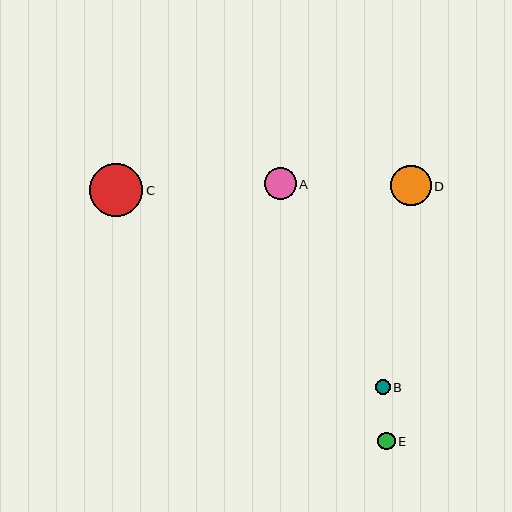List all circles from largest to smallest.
From largest to smallest: C, D, A, E, B.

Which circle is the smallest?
Circle B is the smallest with a size of approximately 15 pixels.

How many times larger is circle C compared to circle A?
Circle C is approximately 1.7 times the size of circle A.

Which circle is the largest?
Circle C is the largest with a size of approximately 53 pixels.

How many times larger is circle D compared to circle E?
Circle D is approximately 2.3 times the size of circle E.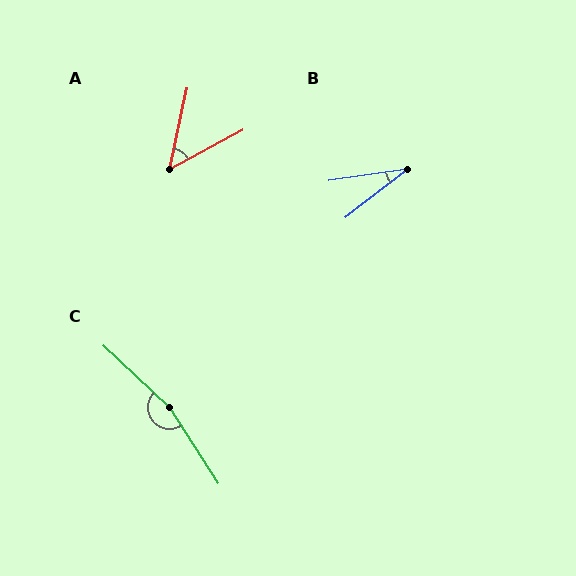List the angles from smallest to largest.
B (29°), A (50°), C (166°).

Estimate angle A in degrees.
Approximately 50 degrees.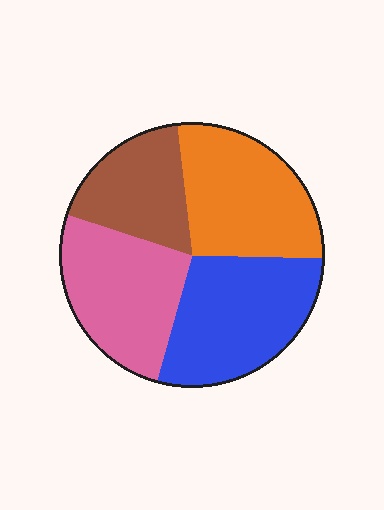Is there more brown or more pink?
Pink.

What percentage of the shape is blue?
Blue takes up about one quarter (1/4) of the shape.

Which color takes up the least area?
Brown, at roughly 20%.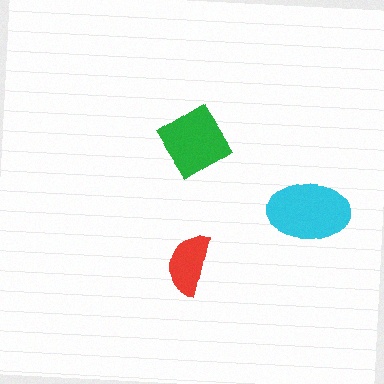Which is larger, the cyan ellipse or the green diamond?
The cyan ellipse.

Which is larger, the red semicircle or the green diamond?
The green diamond.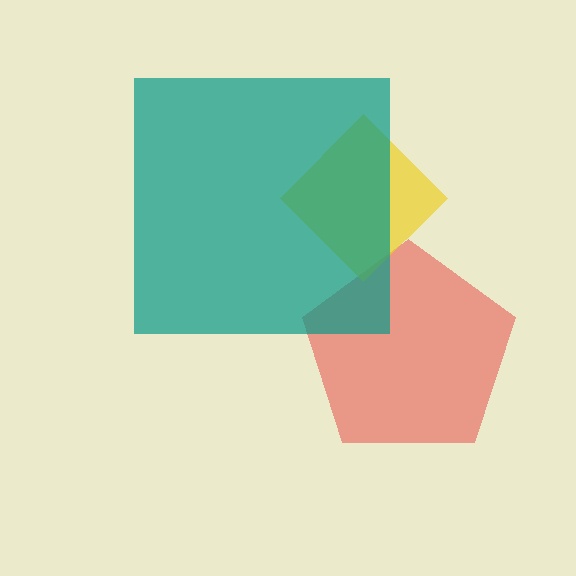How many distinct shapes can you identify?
There are 3 distinct shapes: a red pentagon, a yellow diamond, a teal square.